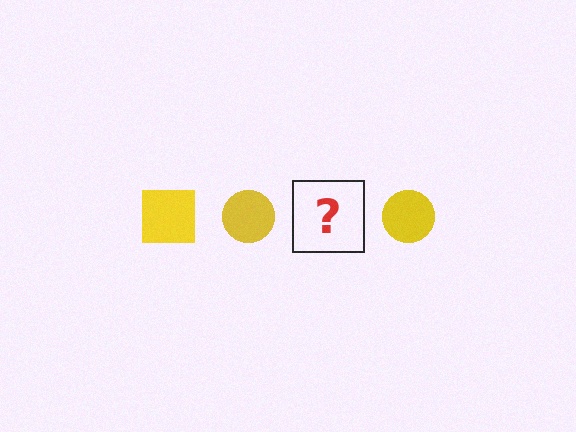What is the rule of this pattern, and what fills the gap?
The rule is that the pattern cycles through square, circle shapes in yellow. The gap should be filled with a yellow square.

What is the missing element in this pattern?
The missing element is a yellow square.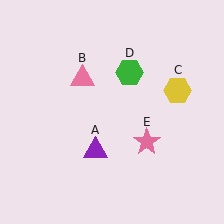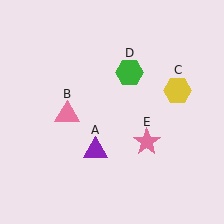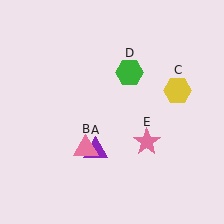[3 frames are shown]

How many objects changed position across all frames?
1 object changed position: pink triangle (object B).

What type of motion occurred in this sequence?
The pink triangle (object B) rotated counterclockwise around the center of the scene.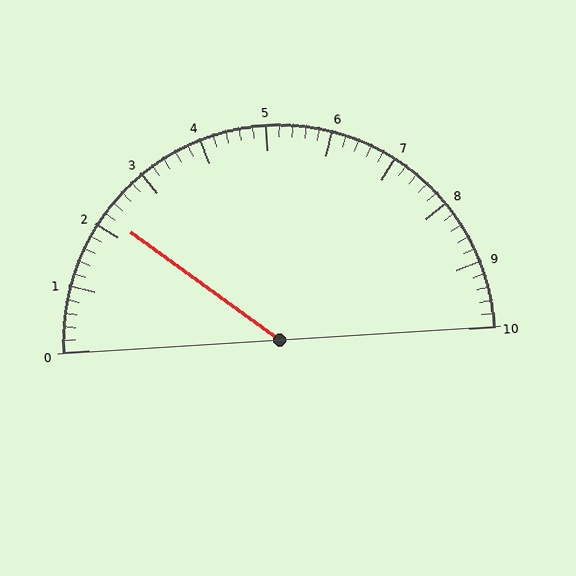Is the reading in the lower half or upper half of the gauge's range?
The reading is in the lower half of the range (0 to 10).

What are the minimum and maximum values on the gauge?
The gauge ranges from 0 to 10.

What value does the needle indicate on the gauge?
The needle indicates approximately 2.2.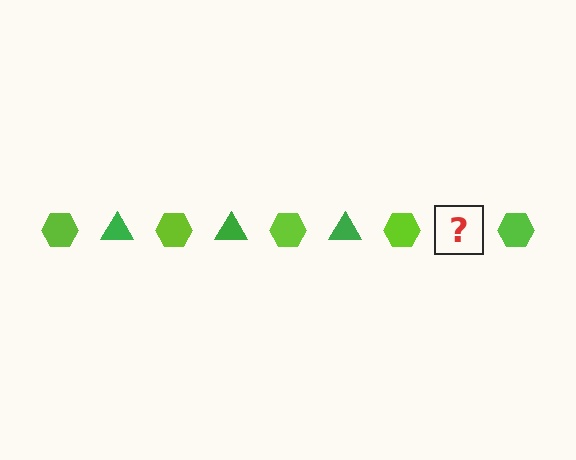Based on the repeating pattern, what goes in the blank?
The blank should be a green triangle.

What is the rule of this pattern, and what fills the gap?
The rule is that the pattern alternates between lime hexagon and green triangle. The gap should be filled with a green triangle.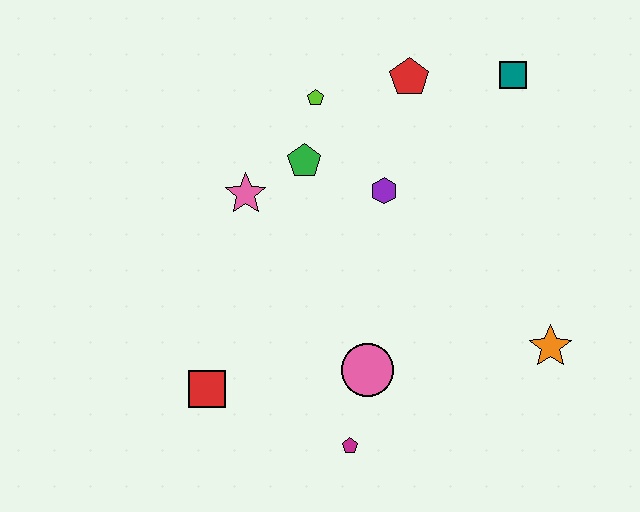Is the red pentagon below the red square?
No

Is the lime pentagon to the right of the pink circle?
No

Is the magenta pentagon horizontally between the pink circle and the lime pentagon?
Yes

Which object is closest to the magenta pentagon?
The pink circle is closest to the magenta pentagon.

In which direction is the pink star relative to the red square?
The pink star is above the red square.